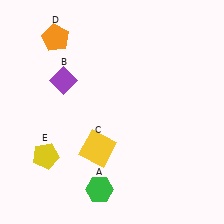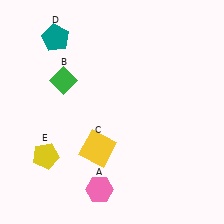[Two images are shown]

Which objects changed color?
A changed from green to pink. B changed from purple to green. D changed from orange to teal.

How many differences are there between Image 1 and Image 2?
There are 3 differences between the two images.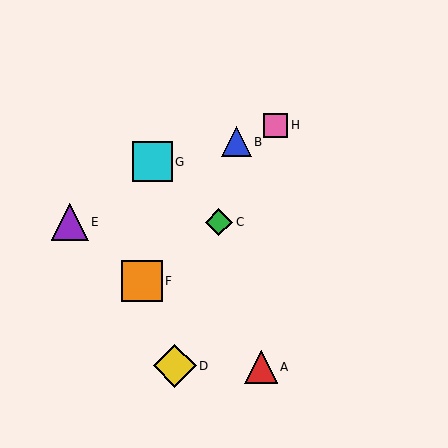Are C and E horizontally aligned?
Yes, both are at y≈222.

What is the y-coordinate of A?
Object A is at y≈367.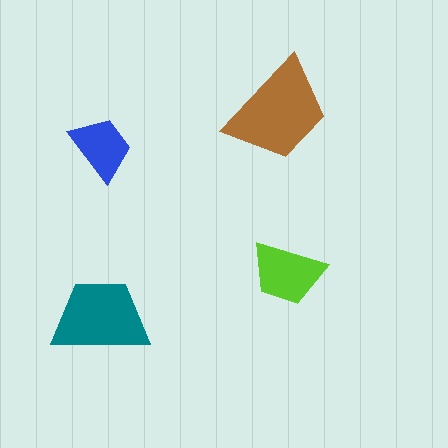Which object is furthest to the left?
The teal trapezoid is leftmost.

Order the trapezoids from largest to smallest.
the brown one, the teal one, the lime one, the blue one.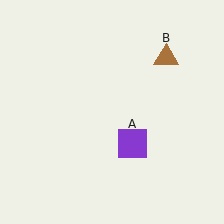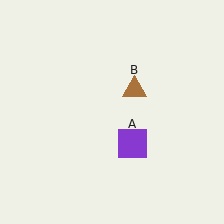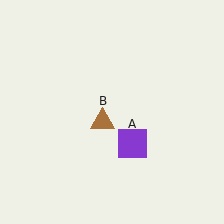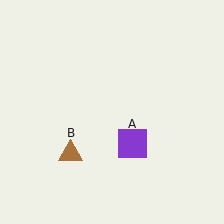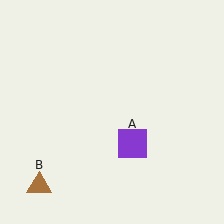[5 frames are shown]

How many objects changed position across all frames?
1 object changed position: brown triangle (object B).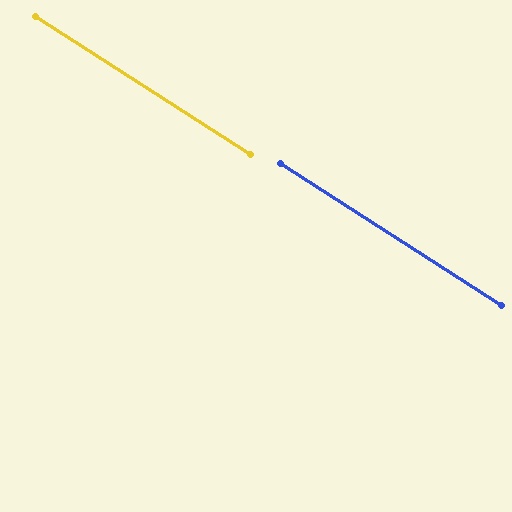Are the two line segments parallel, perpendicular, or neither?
Parallel — their directions differ by only 0.1°.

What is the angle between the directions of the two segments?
Approximately 0 degrees.